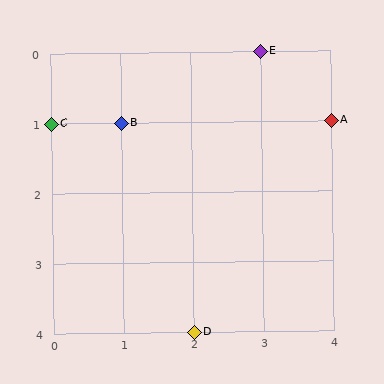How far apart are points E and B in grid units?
Points E and B are 2 columns and 1 row apart (about 2.2 grid units diagonally).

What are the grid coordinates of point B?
Point B is at grid coordinates (1, 1).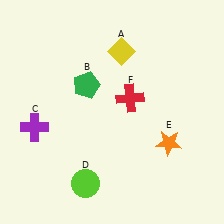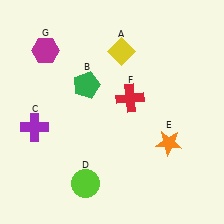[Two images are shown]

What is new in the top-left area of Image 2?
A magenta hexagon (G) was added in the top-left area of Image 2.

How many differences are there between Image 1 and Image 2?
There is 1 difference between the two images.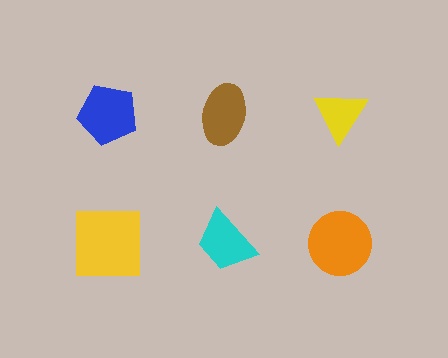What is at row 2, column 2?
A cyan trapezoid.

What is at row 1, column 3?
A yellow triangle.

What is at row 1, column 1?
A blue pentagon.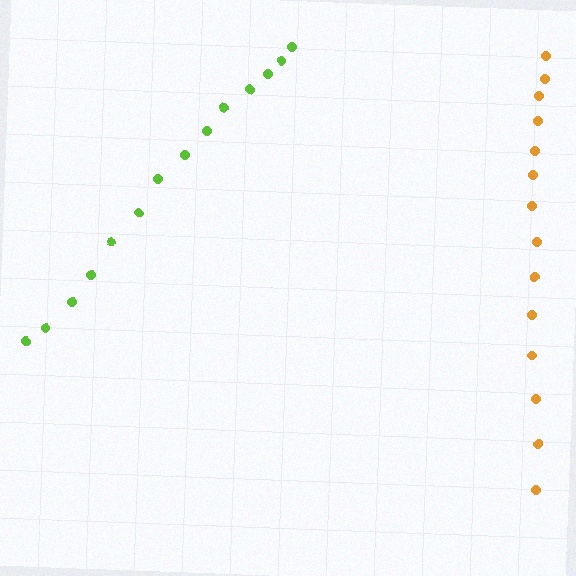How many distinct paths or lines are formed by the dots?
There are 2 distinct paths.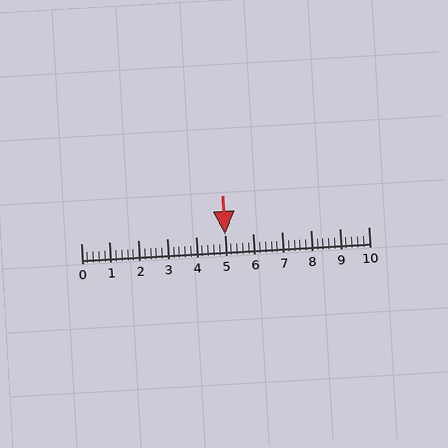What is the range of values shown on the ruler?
The ruler shows values from 0 to 10.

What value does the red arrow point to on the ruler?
The red arrow points to approximately 5.0.